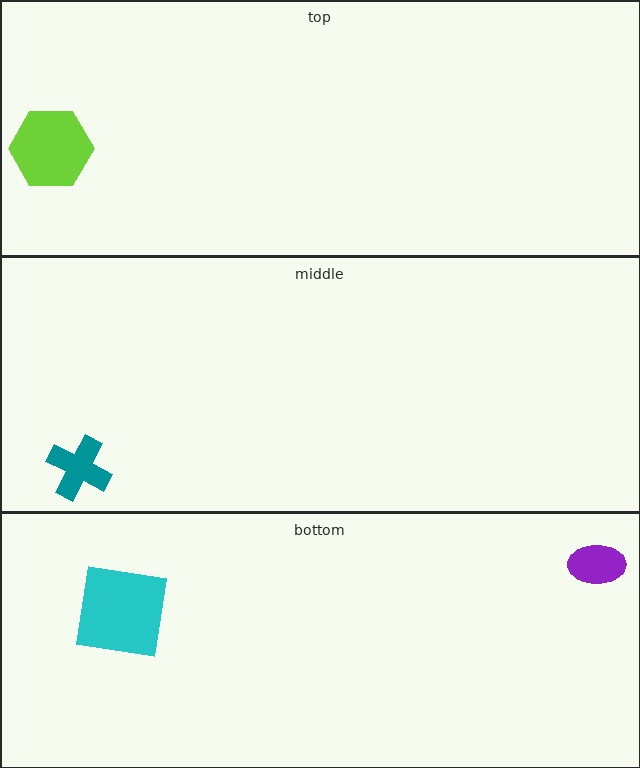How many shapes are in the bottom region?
2.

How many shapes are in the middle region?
1.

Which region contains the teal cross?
The middle region.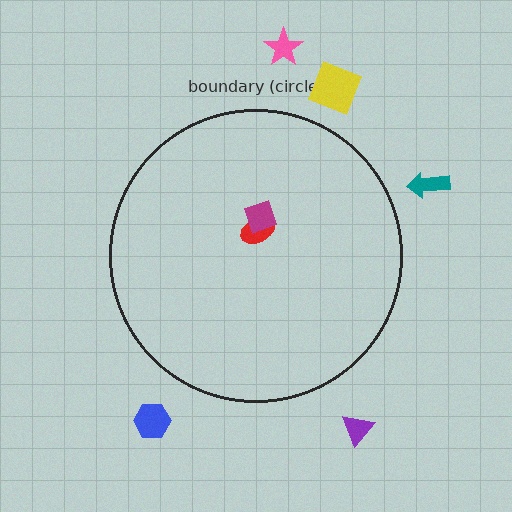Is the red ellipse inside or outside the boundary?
Inside.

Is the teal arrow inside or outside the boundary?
Outside.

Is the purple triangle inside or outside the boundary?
Outside.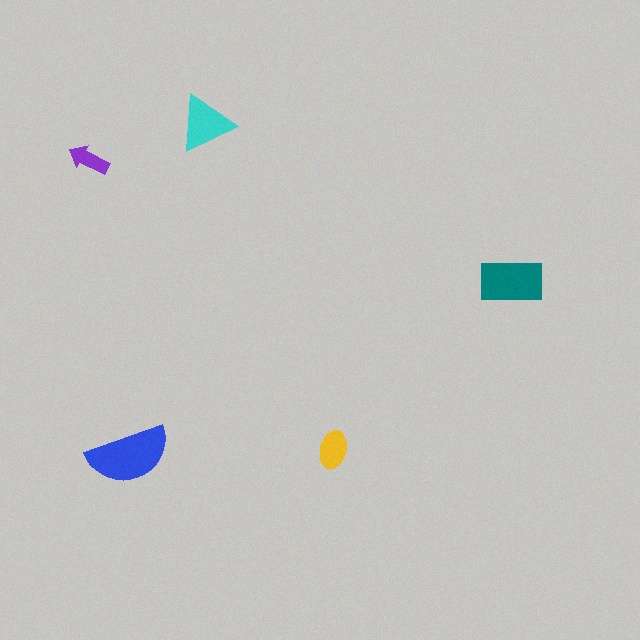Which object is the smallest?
The purple arrow.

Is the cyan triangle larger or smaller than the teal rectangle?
Smaller.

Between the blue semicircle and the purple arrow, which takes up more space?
The blue semicircle.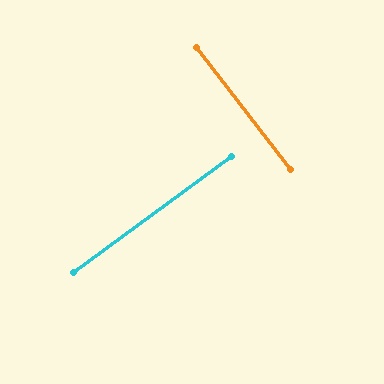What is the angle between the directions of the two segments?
Approximately 89 degrees.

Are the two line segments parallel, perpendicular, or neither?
Perpendicular — they meet at approximately 89°.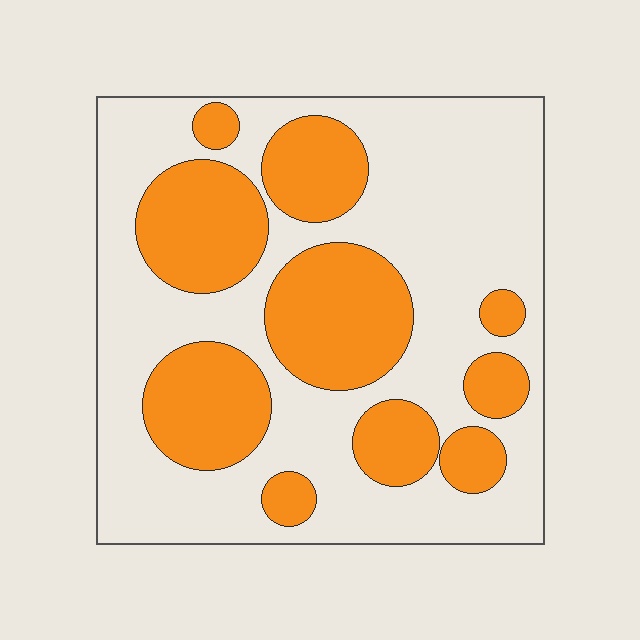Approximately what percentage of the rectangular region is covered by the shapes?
Approximately 35%.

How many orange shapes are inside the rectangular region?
10.